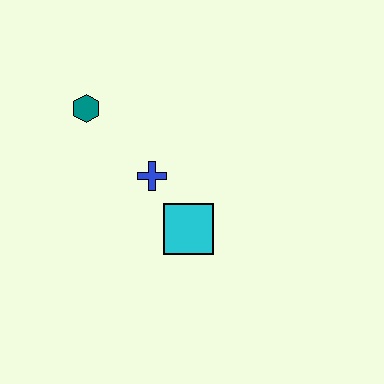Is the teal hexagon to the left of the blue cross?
Yes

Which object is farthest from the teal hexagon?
The cyan square is farthest from the teal hexagon.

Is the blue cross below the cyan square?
No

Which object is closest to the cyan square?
The blue cross is closest to the cyan square.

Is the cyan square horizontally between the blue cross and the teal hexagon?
No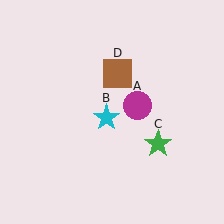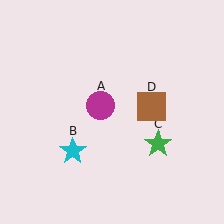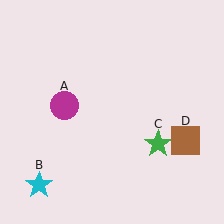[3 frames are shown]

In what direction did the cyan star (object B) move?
The cyan star (object B) moved down and to the left.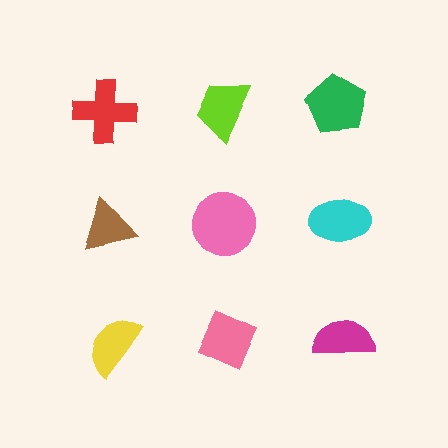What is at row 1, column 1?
A red cross.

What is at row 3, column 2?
A pink diamond.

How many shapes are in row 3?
3 shapes.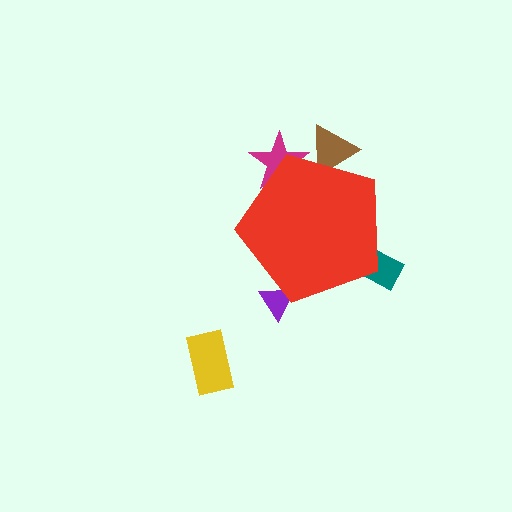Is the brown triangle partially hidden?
Yes, the brown triangle is partially hidden behind the red pentagon.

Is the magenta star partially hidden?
Yes, the magenta star is partially hidden behind the red pentagon.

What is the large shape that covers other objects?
A red pentagon.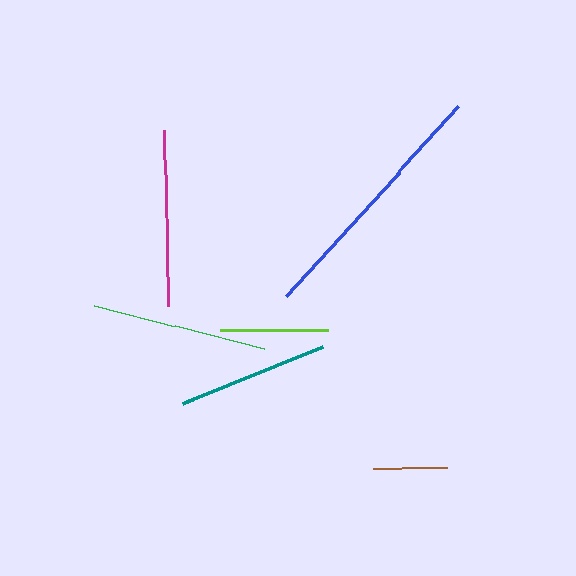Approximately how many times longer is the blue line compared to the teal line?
The blue line is approximately 1.7 times the length of the teal line.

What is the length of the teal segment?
The teal segment is approximately 153 pixels long.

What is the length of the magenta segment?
The magenta segment is approximately 176 pixels long.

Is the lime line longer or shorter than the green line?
The green line is longer than the lime line.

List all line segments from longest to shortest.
From longest to shortest: blue, green, magenta, teal, lime, brown.